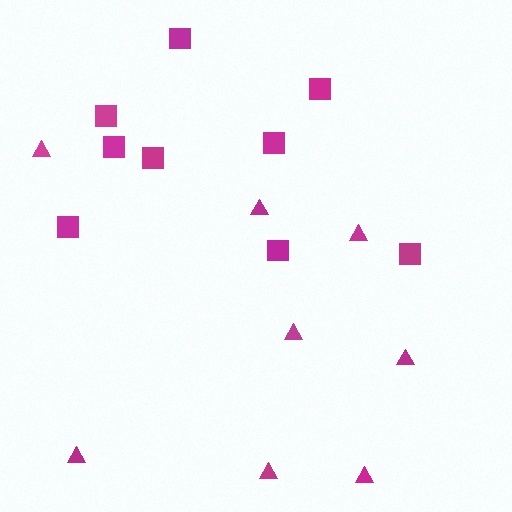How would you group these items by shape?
There are 2 groups: one group of squares (9) and one group of triangles (8).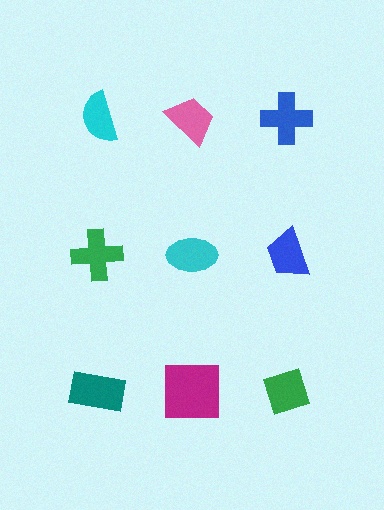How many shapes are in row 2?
3 shapes.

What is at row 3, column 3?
A green diamond.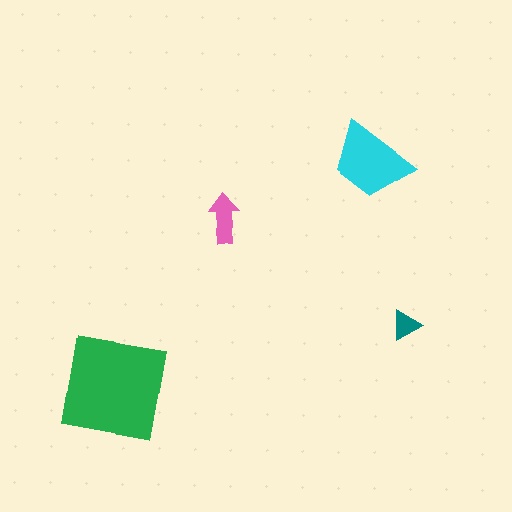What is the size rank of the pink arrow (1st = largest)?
3rd.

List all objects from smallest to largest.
The teal triangle, the pink arrow, the cyan trapezoid, the green square.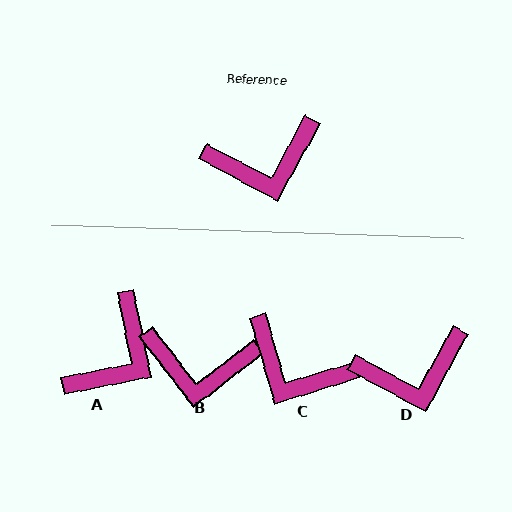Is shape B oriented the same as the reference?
No, it is off by about 23 degrees.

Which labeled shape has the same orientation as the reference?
D.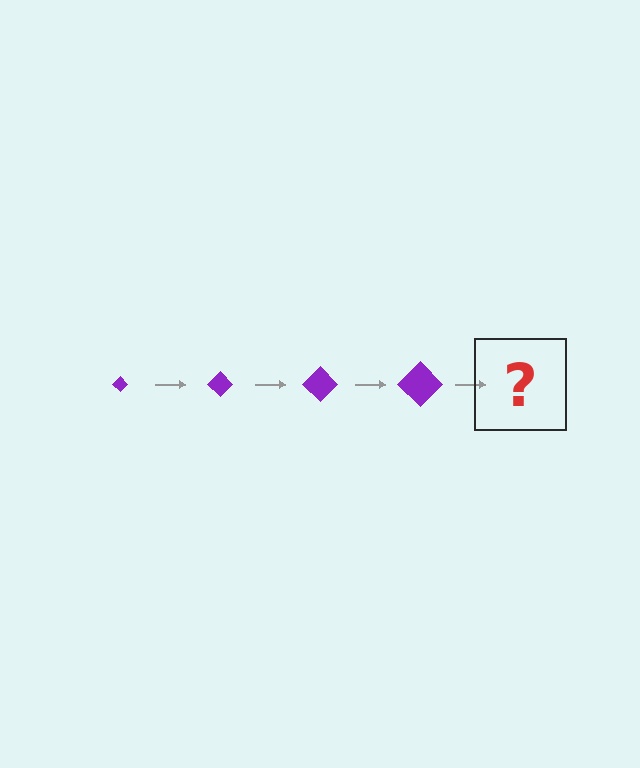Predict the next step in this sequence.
The next step is a purple diamond, larger than the previous one.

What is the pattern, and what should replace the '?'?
The pattern is that the diamond gets progressively larger each step. The '?' should be a purple diamond, larger than the previous one.